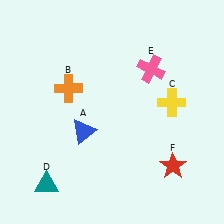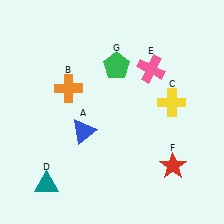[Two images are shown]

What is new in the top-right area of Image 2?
A green pentagon (G) was added in the top-right area of Image 2.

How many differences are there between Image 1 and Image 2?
There is 1 difference between the two images.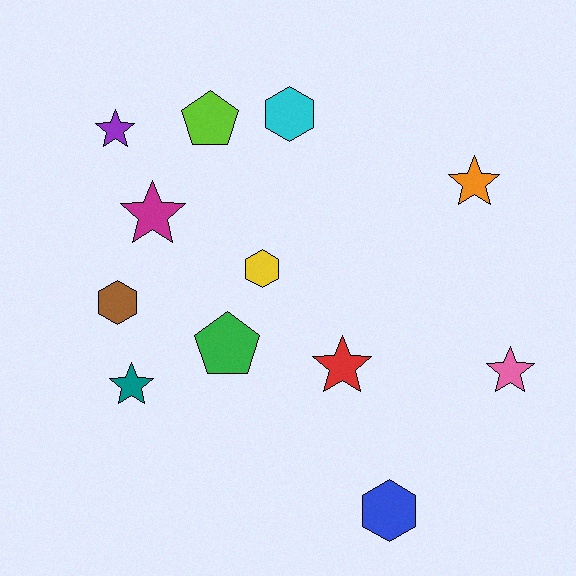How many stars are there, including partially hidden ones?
There are 6 stars.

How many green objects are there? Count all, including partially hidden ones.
There is 1 green object.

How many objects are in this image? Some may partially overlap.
There are 12 objects.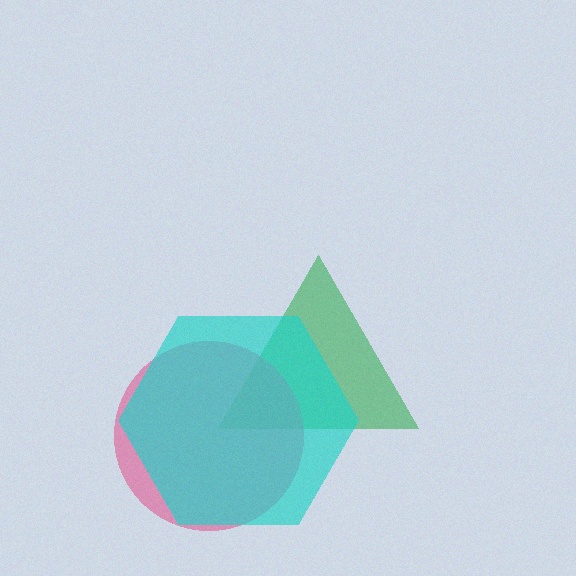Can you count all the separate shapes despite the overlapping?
Yes, there are 3 separate shapes.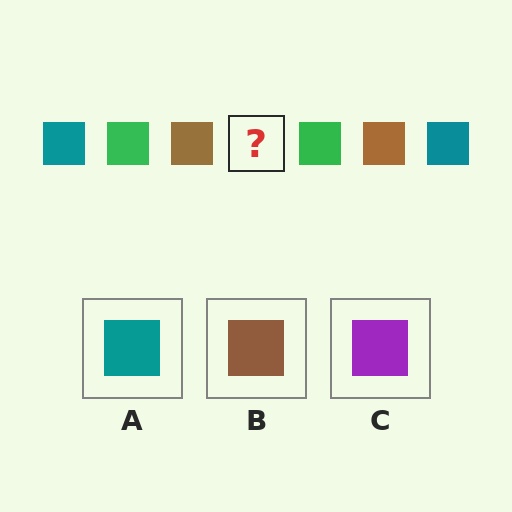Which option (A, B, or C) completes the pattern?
A.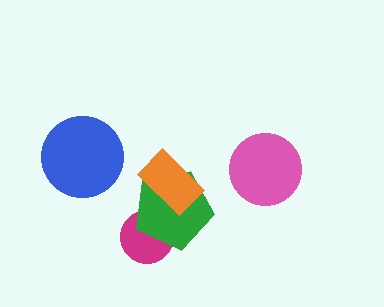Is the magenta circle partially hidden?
Yes, it is partially covered by another shape.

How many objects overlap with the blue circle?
0 objects overlap with the blue circle.